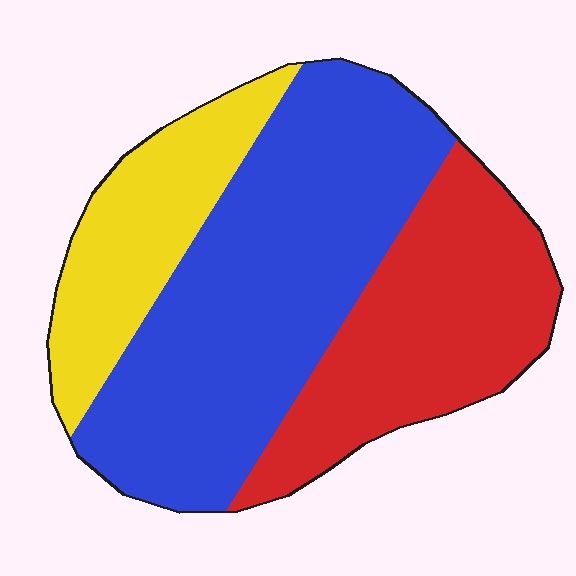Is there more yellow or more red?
Red.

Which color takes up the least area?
Yellow, at roughly 20%.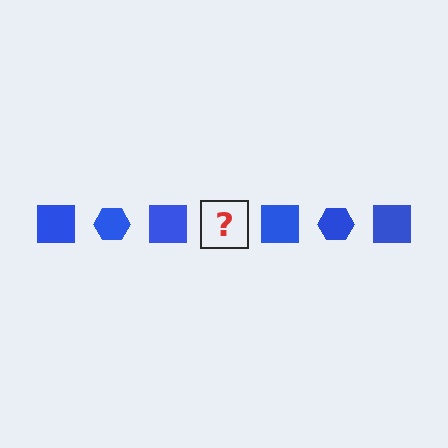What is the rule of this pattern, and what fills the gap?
The rule is that the pattern cycles through square, hexagon shapes in blue. The gap should be filled with a blue hexagon.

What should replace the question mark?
The question mark should be replaced with a blue hexagon.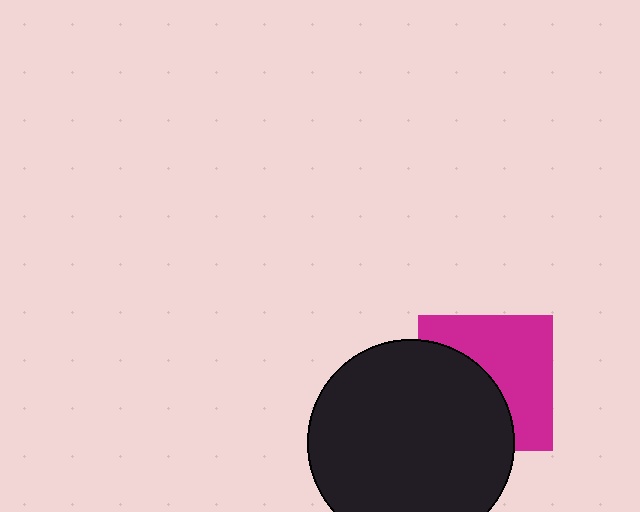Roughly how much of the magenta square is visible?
About half of it is visible (roughly 53%).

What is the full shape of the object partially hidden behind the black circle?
The partially hidden object is a magenta square.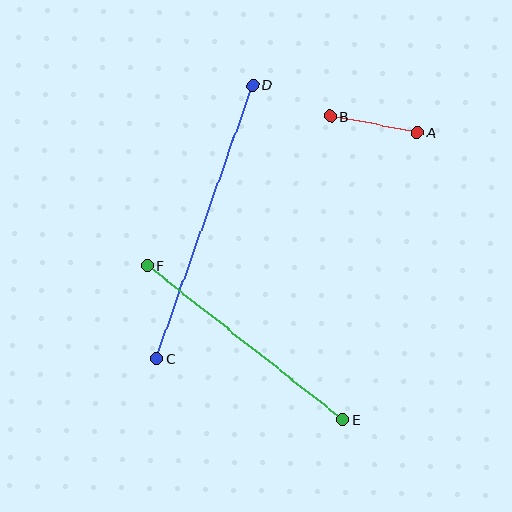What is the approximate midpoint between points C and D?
The midpoint is at approximately (205, 222) pixels.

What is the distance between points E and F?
The distance is approximately 248 pixels.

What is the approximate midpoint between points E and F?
The midpoint is at approximately (245, 343) pixels.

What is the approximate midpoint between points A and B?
The midpoint is at approximately (374, 124) pixels.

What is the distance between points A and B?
The distance is approximately 89 pixels.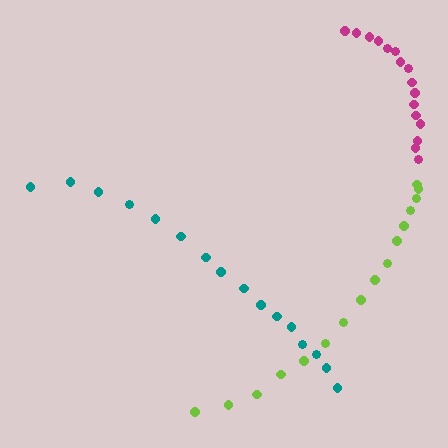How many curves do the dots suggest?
There are 3 distinct paths.